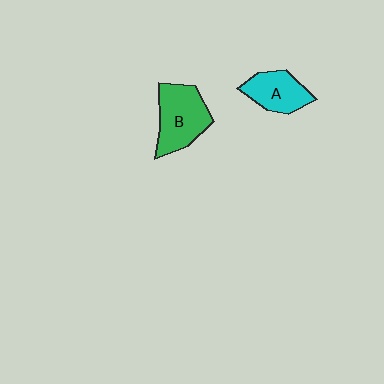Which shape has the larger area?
Shape B (green).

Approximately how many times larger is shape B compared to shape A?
Approximately 1.3 times.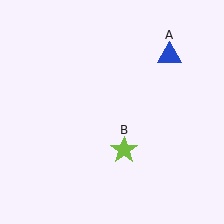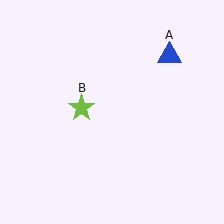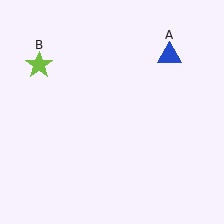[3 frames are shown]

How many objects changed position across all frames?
1 object changed position: lime star (object B).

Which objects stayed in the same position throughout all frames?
Blue triangle (object A) remained stationary.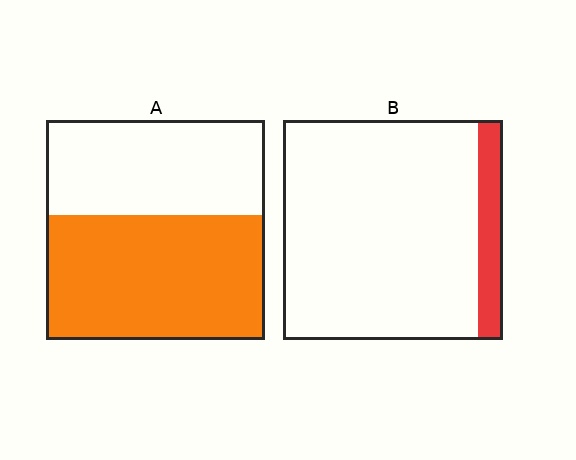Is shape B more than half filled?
No.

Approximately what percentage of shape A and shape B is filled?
A is approximately 55% and B is approximately 10%.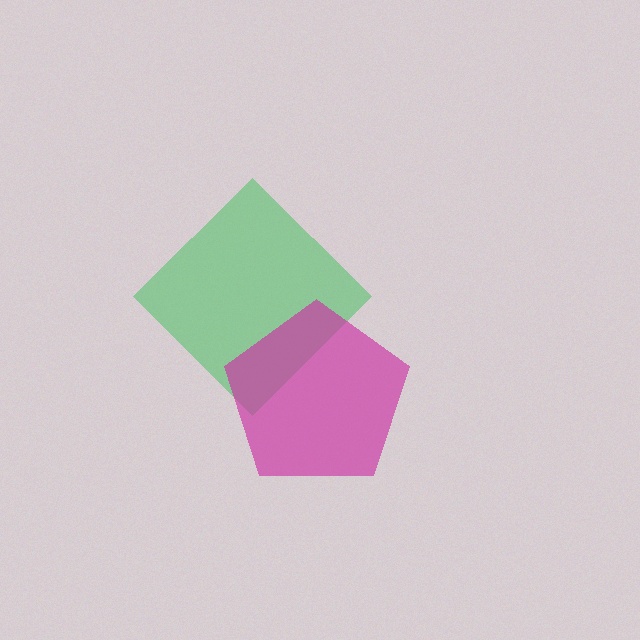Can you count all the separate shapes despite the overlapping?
Yes, there are 2 separate shapes.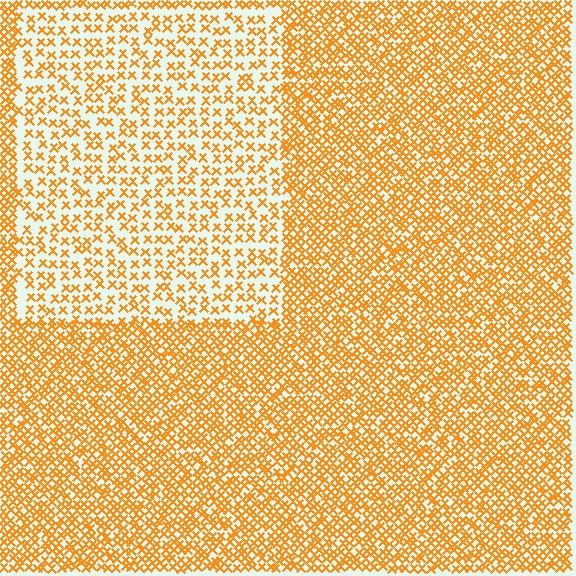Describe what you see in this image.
The image contains small orange elements arranged at two different densities. A rectangle-shaped region is visible where the elements are less densely packed than the surrounding area.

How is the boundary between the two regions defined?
The boundary is defined by a change in element density (approximately 2.1x ratio). All elements are the same color, size, and shape.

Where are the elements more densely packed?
The elements are more densely packed outside the rectangle boundary.